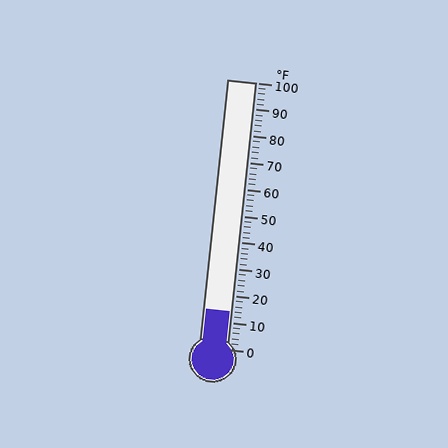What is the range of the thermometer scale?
The thermometer scale ranges from 0°F to 100°F.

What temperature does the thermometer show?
The thermometer shows approximately 14°F.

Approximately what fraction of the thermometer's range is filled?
The thermometer is filled to approximately 15% of its range.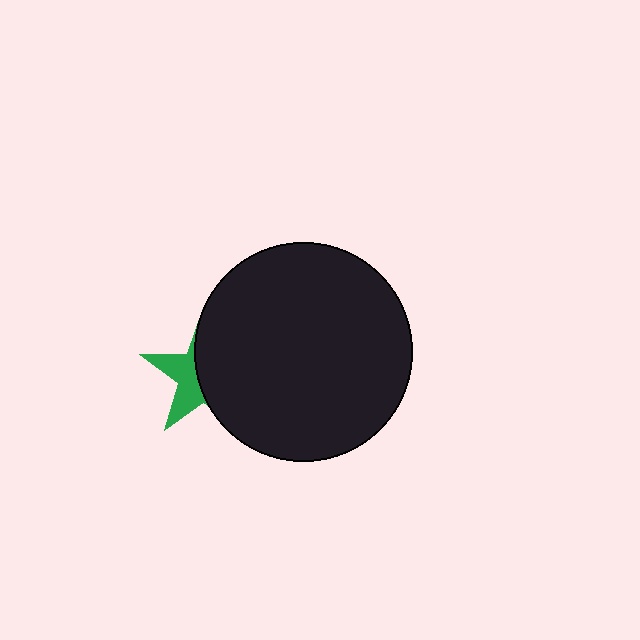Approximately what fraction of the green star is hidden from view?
Roughly 61% of the green star is hidden behind the black circle.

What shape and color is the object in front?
The object in front is a black circle.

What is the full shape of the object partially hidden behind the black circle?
The partially hidden object is a green star.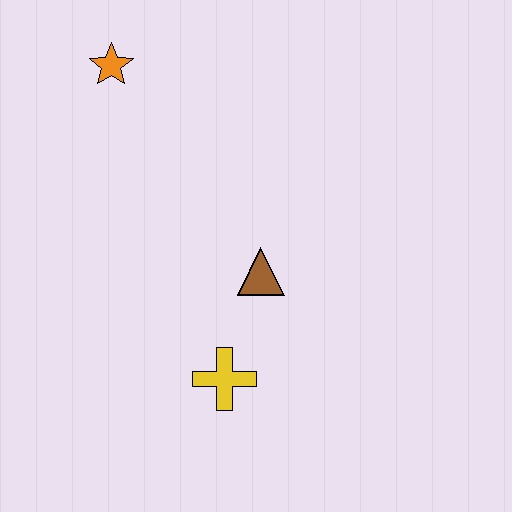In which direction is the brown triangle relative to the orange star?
The brown triangle is below the orange star.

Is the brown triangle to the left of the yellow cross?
No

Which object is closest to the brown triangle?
The yellow cross is closest to the brown triangle.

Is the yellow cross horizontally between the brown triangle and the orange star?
Yes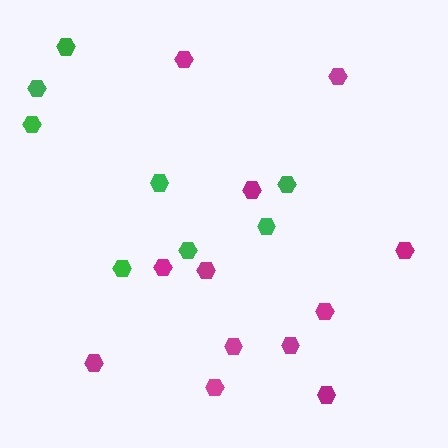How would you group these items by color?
There are 2 groups: one group of green hexagons (8) and one group of magenta hexagons (12).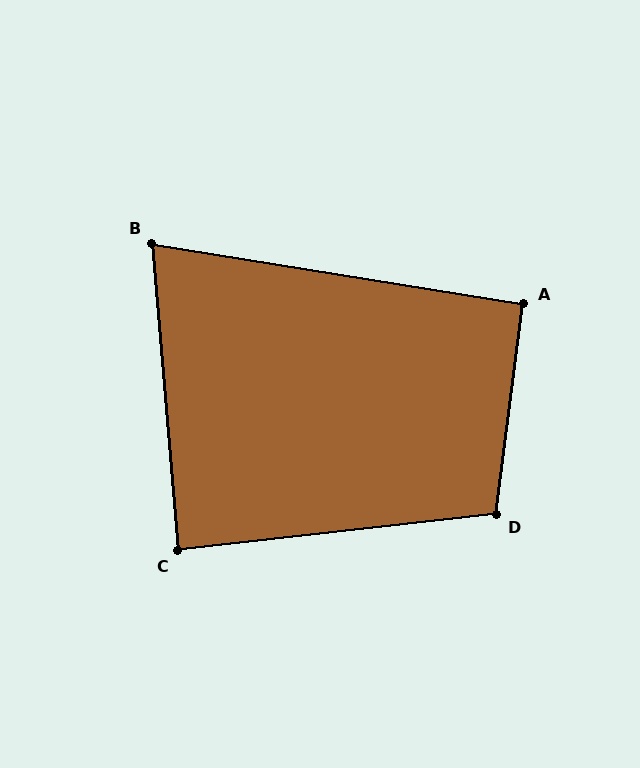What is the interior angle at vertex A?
Approximately 92 degrees (approximately right).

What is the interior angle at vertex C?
Approximately 88 degrees (approximately right).